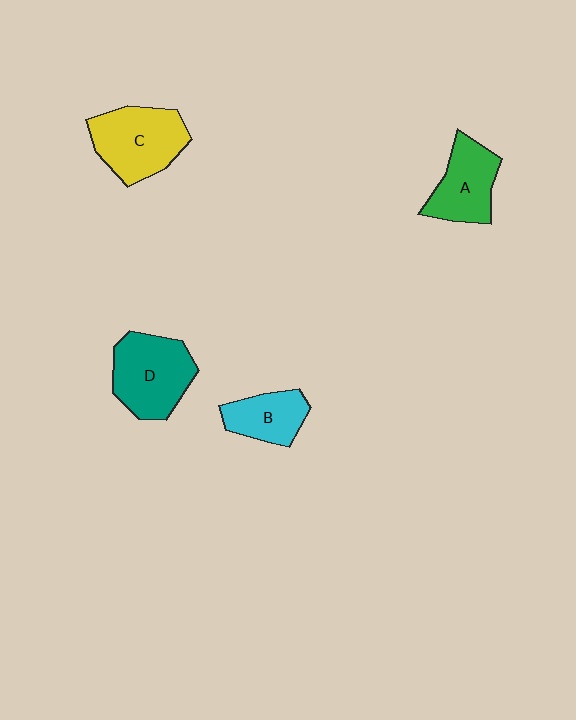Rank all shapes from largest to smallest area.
From largest to smallest: C (yellow), D (teal), A (green), B (cyan).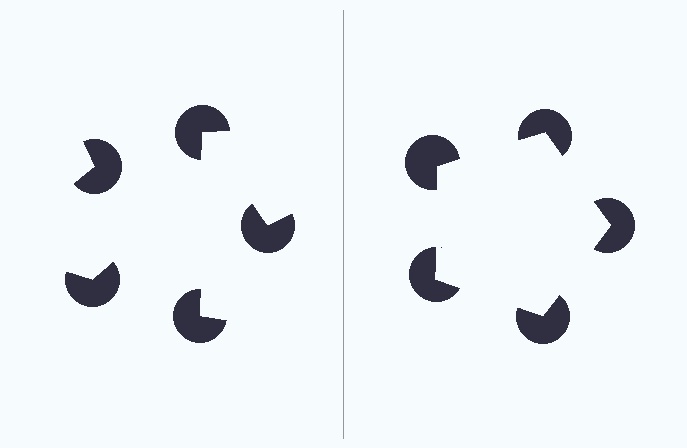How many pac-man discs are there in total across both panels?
10 — 5 on each side.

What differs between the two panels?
The pac-man discs are positioned identically on both sides; only the wedge orientations differ. On the right they align to a pentagon; on the left they are misaligned.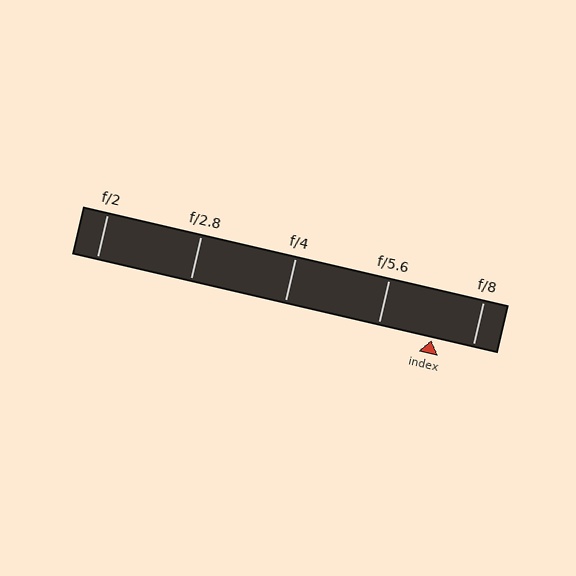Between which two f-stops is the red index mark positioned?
The index mark is between f/5.6 and f/8.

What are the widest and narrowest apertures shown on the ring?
The widest aperture shown is f/2 and the narrowest is f/8.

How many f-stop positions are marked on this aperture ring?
There are 5 f-stop positions marked.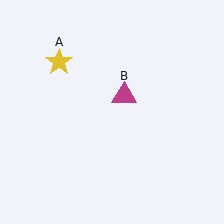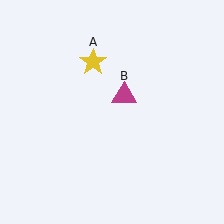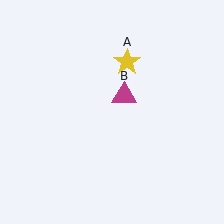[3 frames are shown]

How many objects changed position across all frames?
1 object changed position: yellow star (object A).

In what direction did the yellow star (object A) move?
The yellow star (object A) moved right.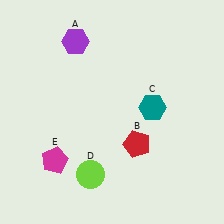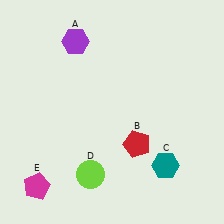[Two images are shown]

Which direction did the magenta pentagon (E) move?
The magenta pentagon (E) moved down.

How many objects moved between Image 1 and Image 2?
2 objects moved between the two images.